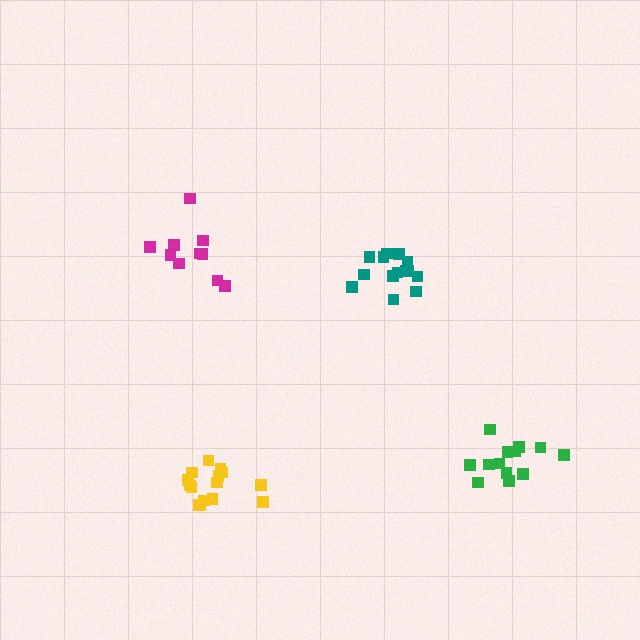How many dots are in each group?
Group 1: 14 dots, Group 2: 15 dots, Group 3: 13 dots, Group 4: 10 dots (52 total).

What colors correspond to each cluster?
The clusters are colored: teal, yellow, green, magenta.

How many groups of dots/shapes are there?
There are 4 groups.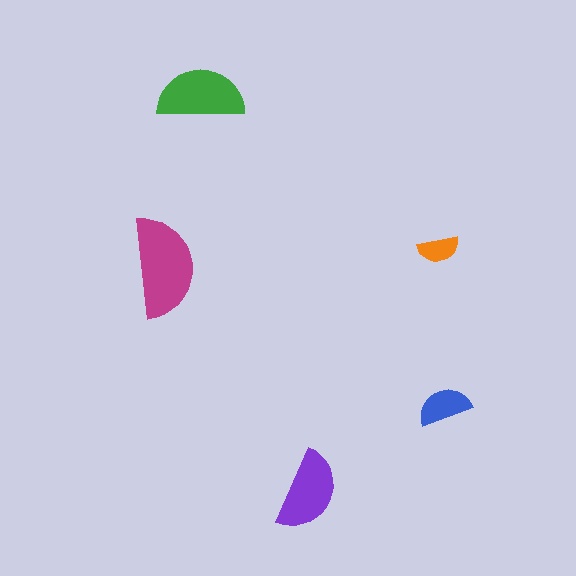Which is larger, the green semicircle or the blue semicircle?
The green one.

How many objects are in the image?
There are 5 objects in the image.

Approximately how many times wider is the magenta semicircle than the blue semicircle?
About 2 times wider.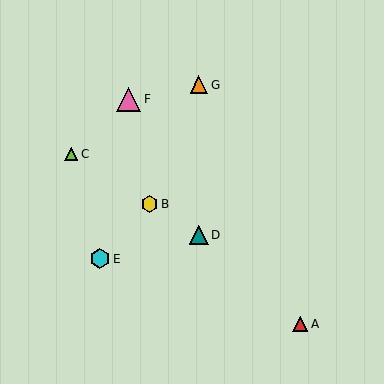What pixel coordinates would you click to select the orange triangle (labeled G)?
Click at (199, 85) to select the orange triangle G.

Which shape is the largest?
The pink triangle (labeled F) is the largest.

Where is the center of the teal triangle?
The center of the teal triangle is at (199, 235).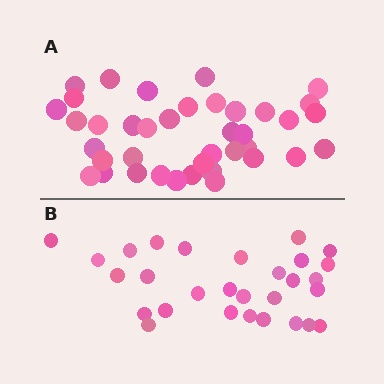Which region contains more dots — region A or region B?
Region A (the top region) has more dots.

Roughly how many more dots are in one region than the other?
Region A has roughly 10 or so more dots than region B.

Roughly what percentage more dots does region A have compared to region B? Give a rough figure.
About 35% more.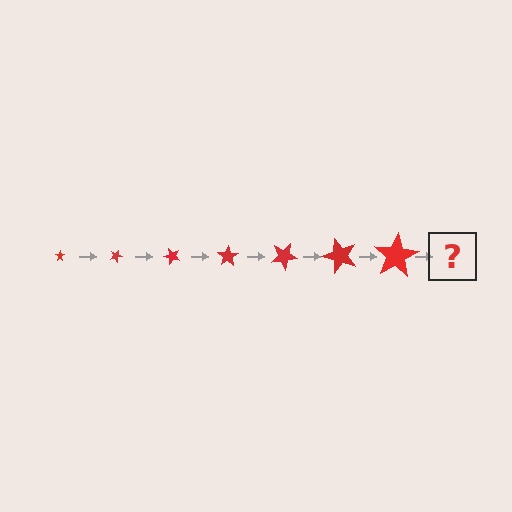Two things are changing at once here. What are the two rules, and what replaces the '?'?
The two rules are that the star grows larger each step and it rotates 25 degrees each step. The '?' should be a star, larger than the previous one and rotated 175 degrees from the start.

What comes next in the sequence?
The next element should be a star, larger than the previous one and rotated 175 degrees from the start.